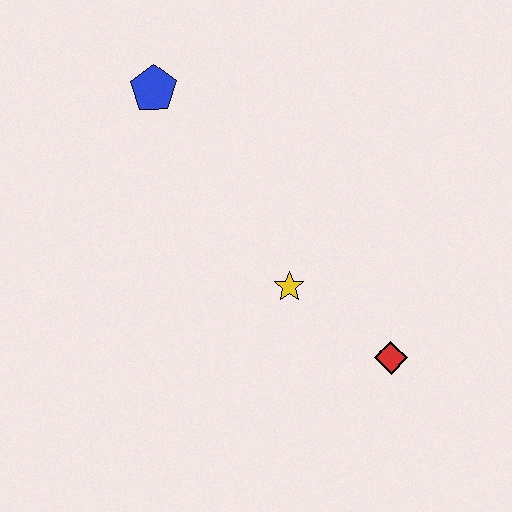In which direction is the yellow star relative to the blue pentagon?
The yellow star is below the blue pentagon.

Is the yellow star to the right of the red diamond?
No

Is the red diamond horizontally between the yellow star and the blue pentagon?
No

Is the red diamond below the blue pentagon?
Yes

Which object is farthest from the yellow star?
The blue pentagon is farthest from the yellow star.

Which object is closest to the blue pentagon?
The yellow star is closest to the blue pentagon.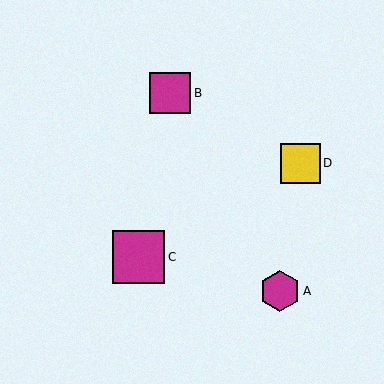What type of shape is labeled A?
Shape A is a magenta hexagon.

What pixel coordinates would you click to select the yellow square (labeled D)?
Click at (300, 163) to select the yellow square D.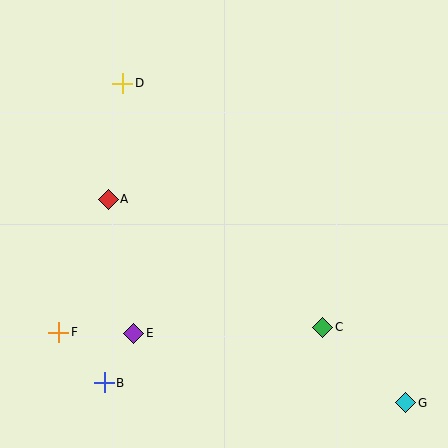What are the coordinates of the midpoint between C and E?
The midpoint between C and E is at (228, 330).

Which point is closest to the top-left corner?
Point D is closest to the top-left corner.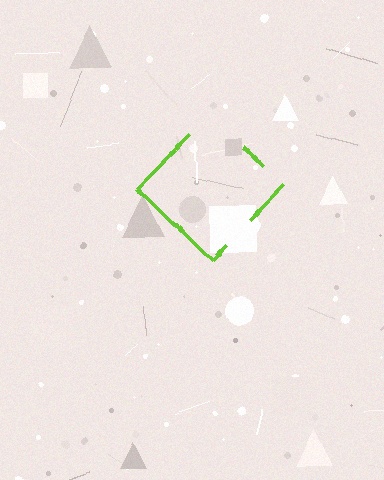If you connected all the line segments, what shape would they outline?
They would outline a diamond.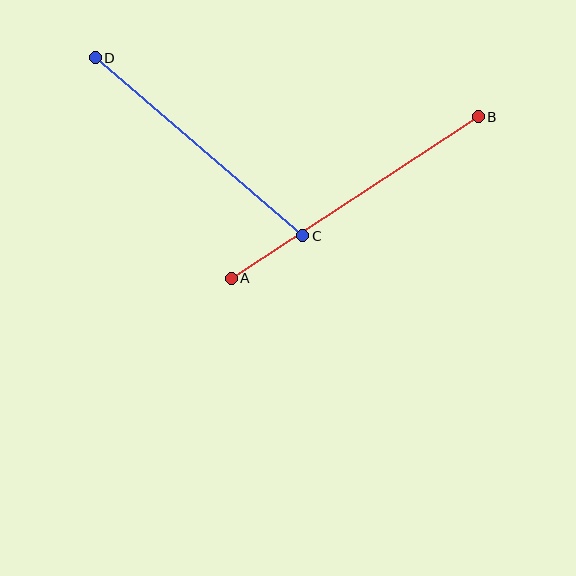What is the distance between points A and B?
The distance is approximately 295 pixels.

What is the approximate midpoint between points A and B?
The midpoint is at approximately (355, 198) pixels.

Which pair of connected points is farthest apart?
Points A and B are farthest apart.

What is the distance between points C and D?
The distance is approximately 273 pixels.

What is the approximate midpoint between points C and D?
The midpoint is at approximately (199, 147) pixels.